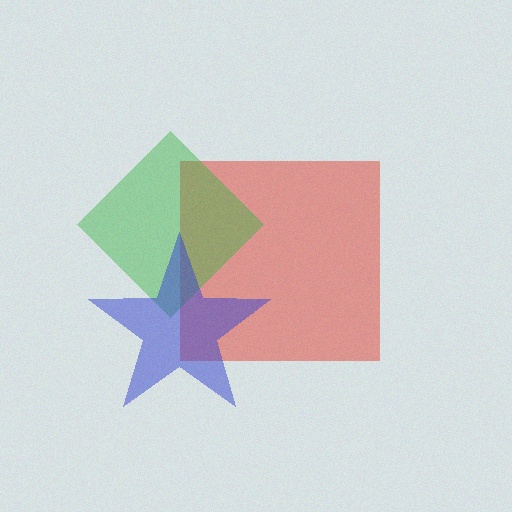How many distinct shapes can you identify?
There are 3 distinct shapes: a red square, a green diamond, a blue star.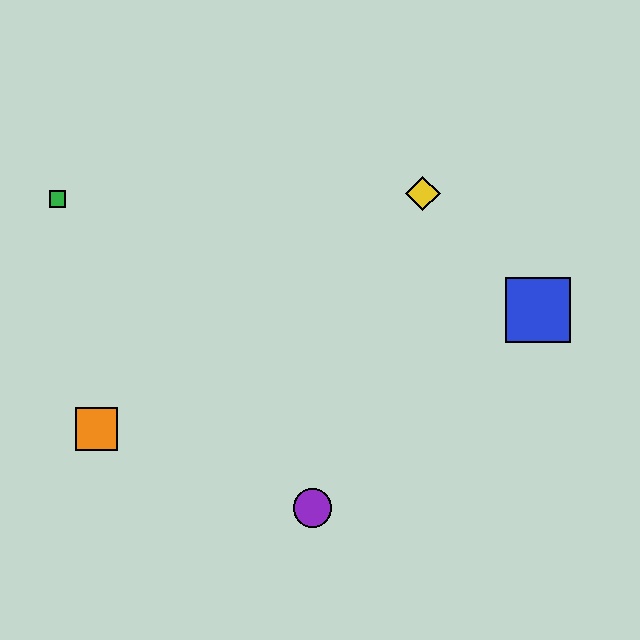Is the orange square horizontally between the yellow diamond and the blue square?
No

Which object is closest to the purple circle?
The orange square is closest to the purple circle.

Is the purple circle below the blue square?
Yes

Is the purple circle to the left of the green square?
No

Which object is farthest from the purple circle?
The green square is farthest from the purple circle.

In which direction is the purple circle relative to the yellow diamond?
The purple circle is below the yellow diamond.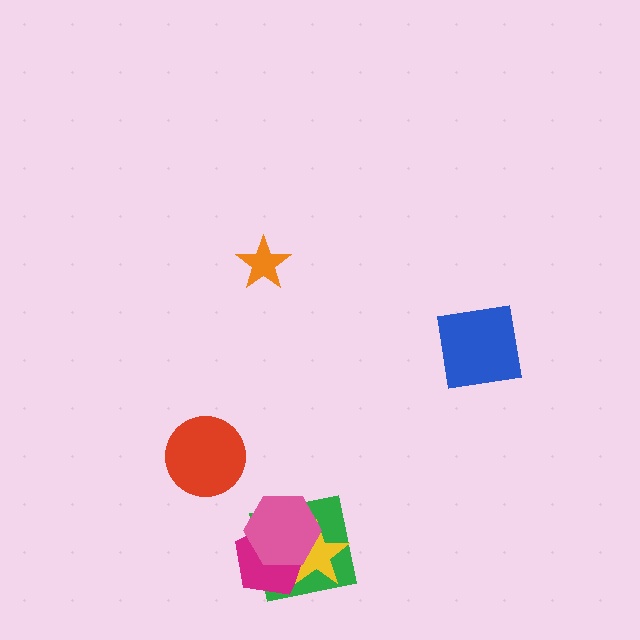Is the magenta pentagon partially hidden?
Yes, it is partially covered by another shape.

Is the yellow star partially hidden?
Yes, it is partially covered by another shape.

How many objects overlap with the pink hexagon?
3 objects overlap with the pink hexagon.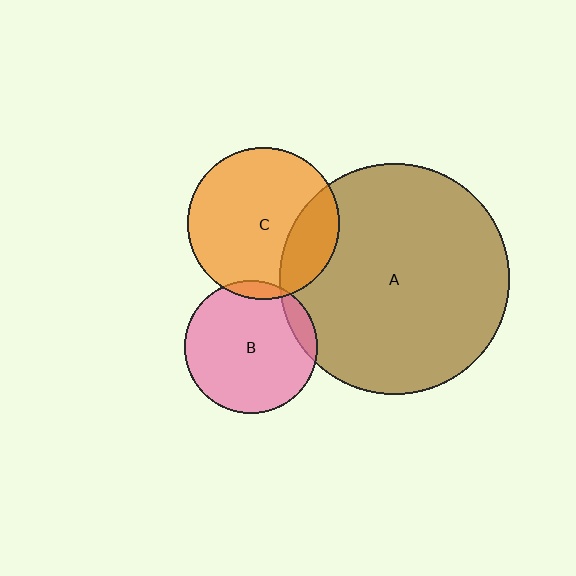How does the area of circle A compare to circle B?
Approximately 3.0 times.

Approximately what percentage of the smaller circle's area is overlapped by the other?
Approximately 10%.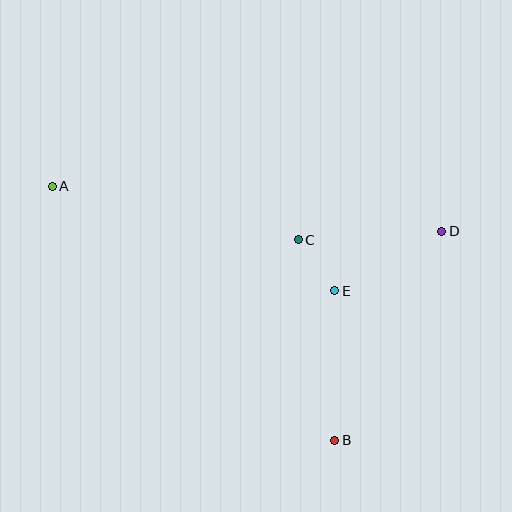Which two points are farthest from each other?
Points A and D are farthest from each other.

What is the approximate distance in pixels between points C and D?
The distance between C and D is approximately 144 pixels.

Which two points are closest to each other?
Points C and E are closest to each other.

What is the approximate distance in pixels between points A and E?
The distance between A and E is approximately 301 pixels.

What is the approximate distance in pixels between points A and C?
The distance between A and C is approximately 251 pixels.